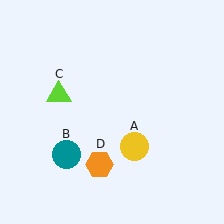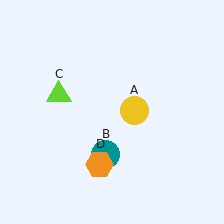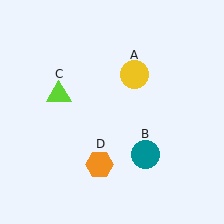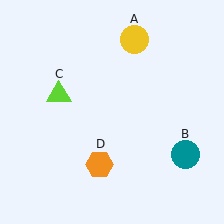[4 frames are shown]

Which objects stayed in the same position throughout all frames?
Lime triangle (object C) and orange hexagon (object D) remained stationary.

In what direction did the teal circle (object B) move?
The teal circle (object B) moved right.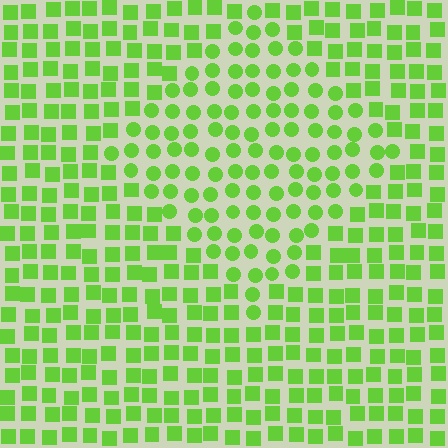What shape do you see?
I see a diamond.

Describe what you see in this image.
The image is filled with small lime elements arranged in a uniform grid. A diamond-shaped region contains circles, while the surrounding area contains squares. The boundary is defined purely by the change in element shape.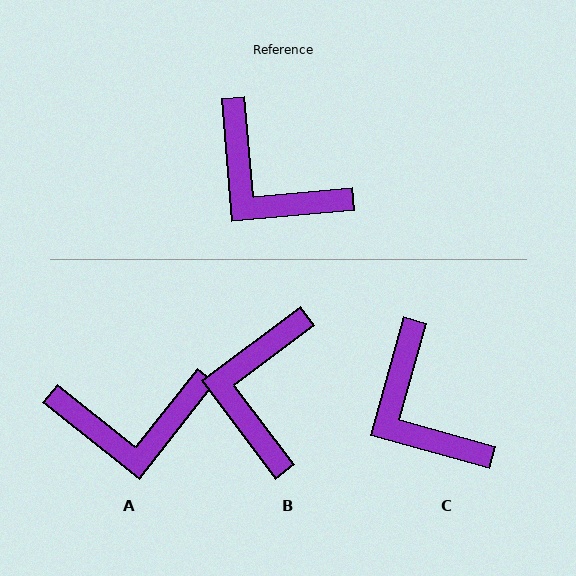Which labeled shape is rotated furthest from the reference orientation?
B, about 58 degrees away.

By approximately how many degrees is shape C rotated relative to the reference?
Approximately 20 degrees clockwise.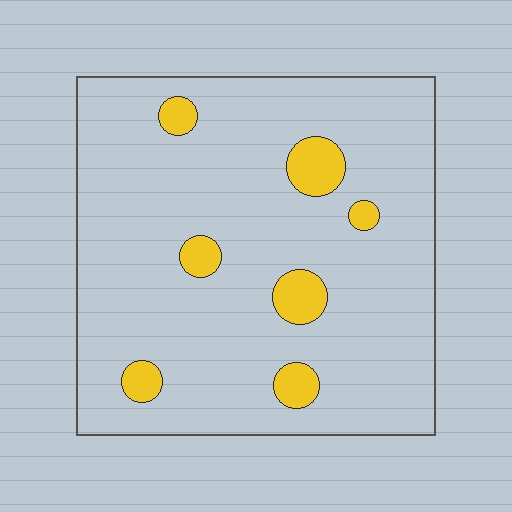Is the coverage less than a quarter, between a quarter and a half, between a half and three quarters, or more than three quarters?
Less than a quarter.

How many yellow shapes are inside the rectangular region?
7.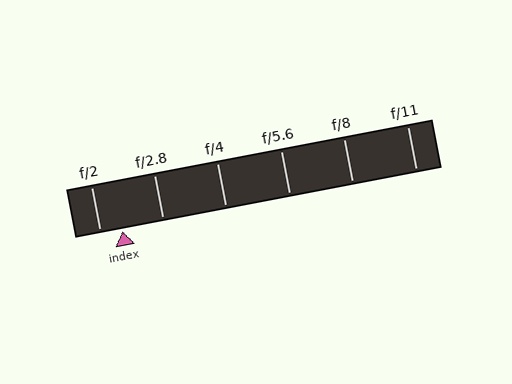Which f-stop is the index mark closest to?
The index mark is closest to f/2.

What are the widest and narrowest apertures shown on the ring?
The widest aperture shown is f/2 and the narrowest is f/11.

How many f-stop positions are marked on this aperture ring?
There are 6 f-stop positions marked.